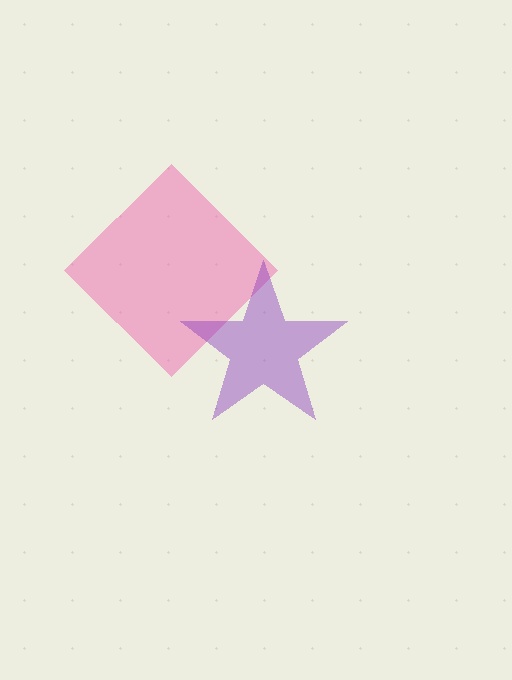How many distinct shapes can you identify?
There are 2 distinct shapes: a pink diamond, a purple star.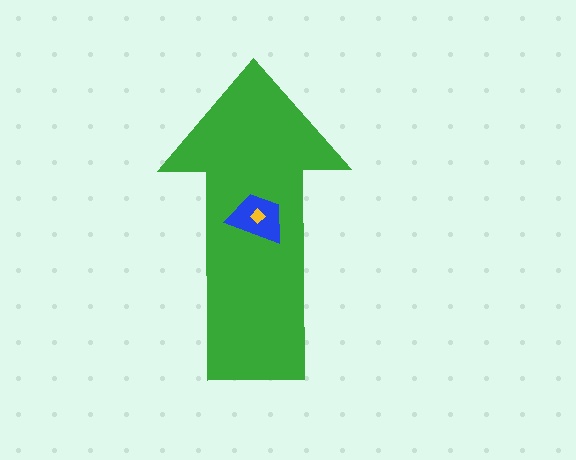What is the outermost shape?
The green arrow.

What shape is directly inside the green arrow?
The blue trapezoid.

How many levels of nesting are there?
3.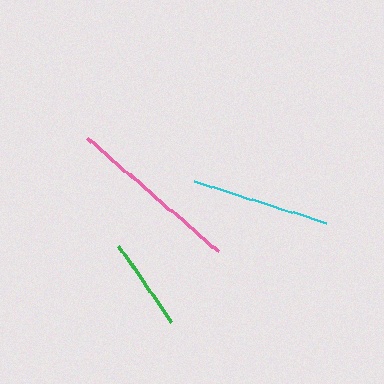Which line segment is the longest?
The pink line is the longest at approximately 175 pixels.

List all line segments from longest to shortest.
From longest to shortest: pink, cyan, green.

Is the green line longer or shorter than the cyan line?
The cyan line is longer than the green line.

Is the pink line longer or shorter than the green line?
The pink line is longer than the green line.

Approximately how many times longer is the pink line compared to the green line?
The pink line is approximately 1.9 times the length of the green line.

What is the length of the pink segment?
The pink segment is approximately 175 pixels long.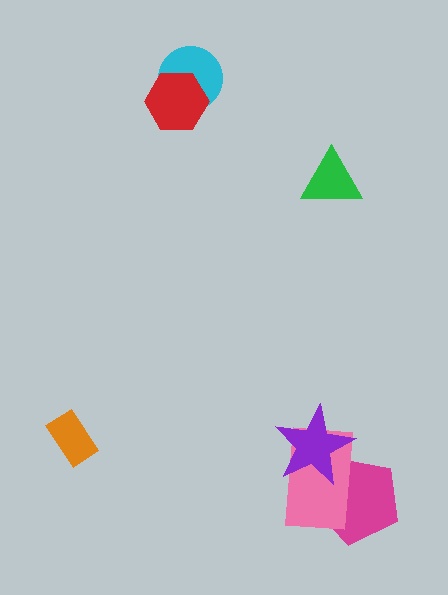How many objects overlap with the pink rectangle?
2 objects overlap with the pink rectangle.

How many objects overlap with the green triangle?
0 objects overlap with the green triangle.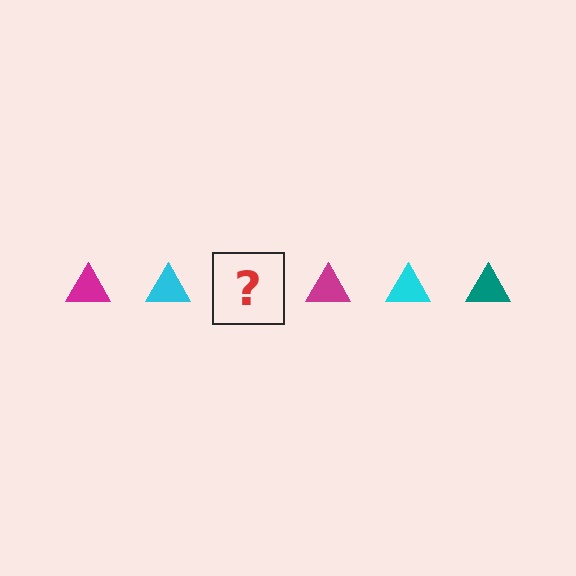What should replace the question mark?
The question mark should be replaced with a teal triangle.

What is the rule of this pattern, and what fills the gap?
The rule is that the pattern cycles through magenta, cyan, teal triangles. The gap should be filled with a teal triangle.